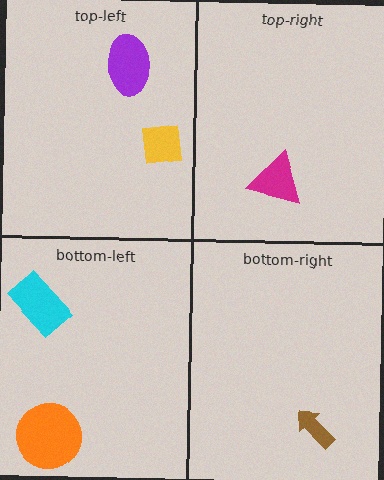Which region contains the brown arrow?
The bottom-right region.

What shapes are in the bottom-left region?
The orange circle, the cyan rectangle.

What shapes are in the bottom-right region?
The brown arrow.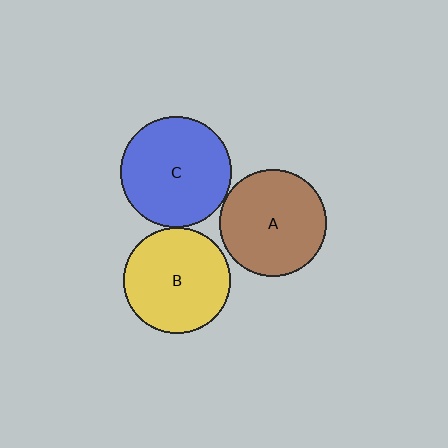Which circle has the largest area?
Circle C (blue).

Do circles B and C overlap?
Yes.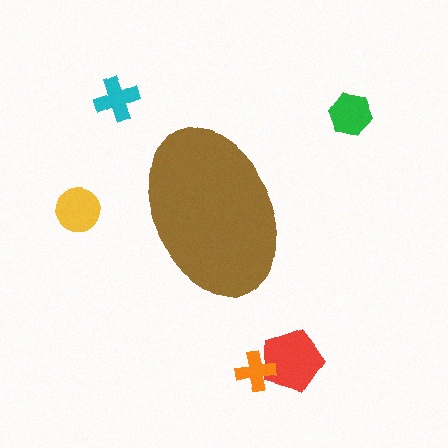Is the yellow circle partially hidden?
No, the yellow circle is fully visible.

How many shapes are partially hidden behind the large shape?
0 shapes are partially hidden.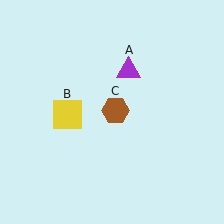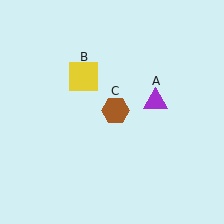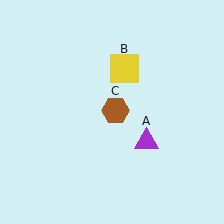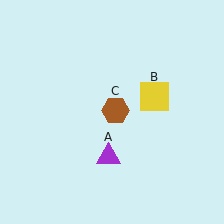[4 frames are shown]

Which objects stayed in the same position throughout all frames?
Brown hexagon (object C) remained stationary.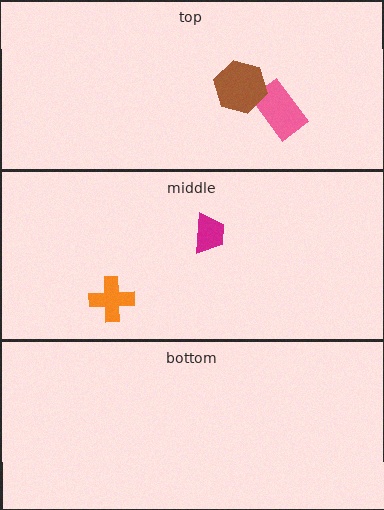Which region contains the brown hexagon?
The top region.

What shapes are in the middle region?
The orange cross, the magenta trapezoid.